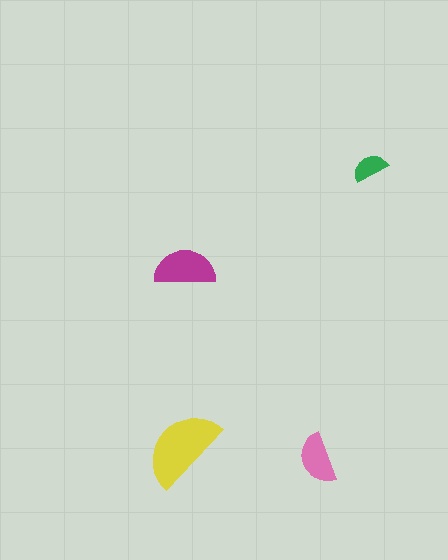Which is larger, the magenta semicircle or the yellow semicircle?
The yellow one.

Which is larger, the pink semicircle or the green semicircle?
The pink one.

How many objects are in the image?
There are 4 objects in the image.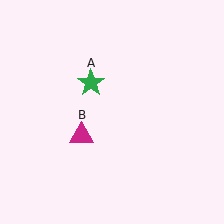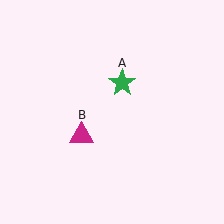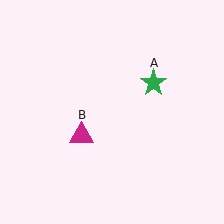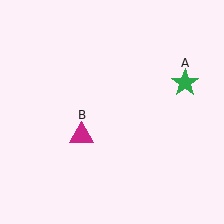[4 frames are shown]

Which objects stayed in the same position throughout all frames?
Magenta triangle (object B) remained stationary.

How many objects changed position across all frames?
1 object changed position: green star (object A).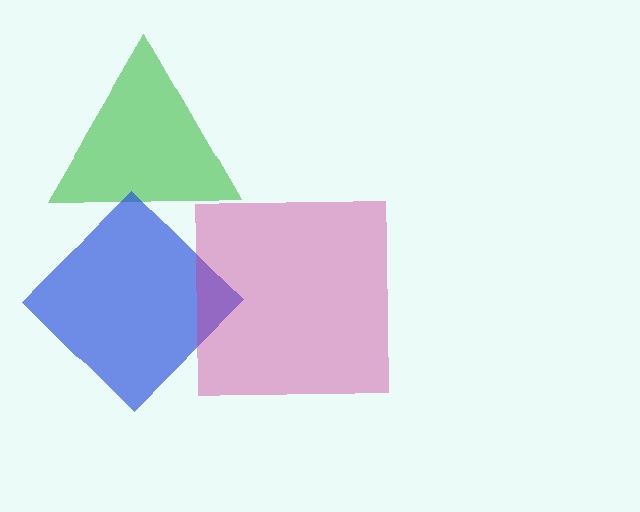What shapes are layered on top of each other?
The layered shapes are: a green triangle, a blue diamond, a magenta square.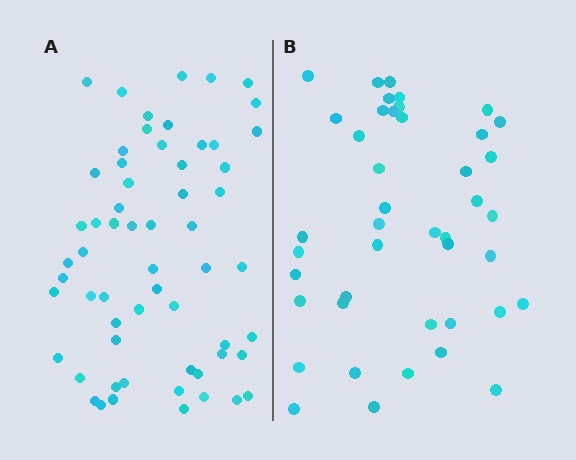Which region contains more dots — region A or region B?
Region A (the left region) has more dots.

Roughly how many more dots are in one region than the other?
Region A has approximately 15 more dots than region B.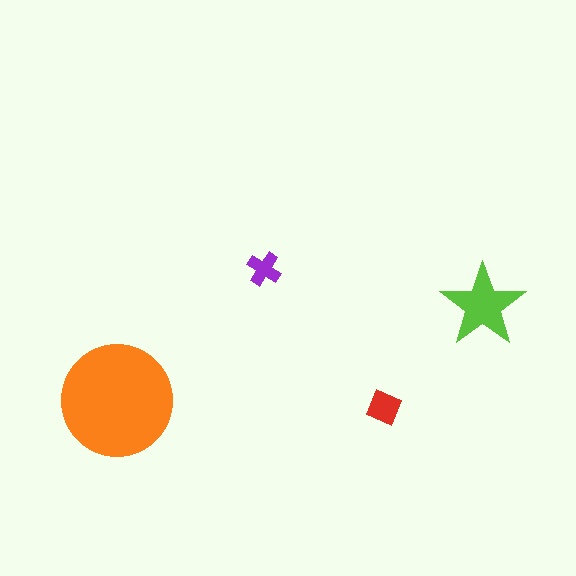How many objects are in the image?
There are 4 objects in the image.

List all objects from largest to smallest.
The orange circle, the lime star, the red diamond, the purple cross.